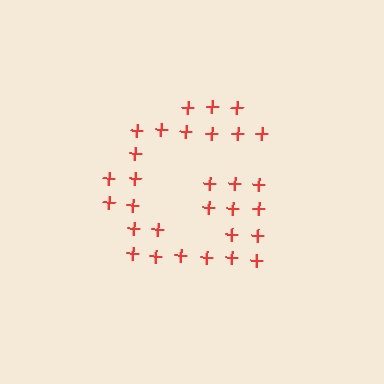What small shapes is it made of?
It is made of small plus signs.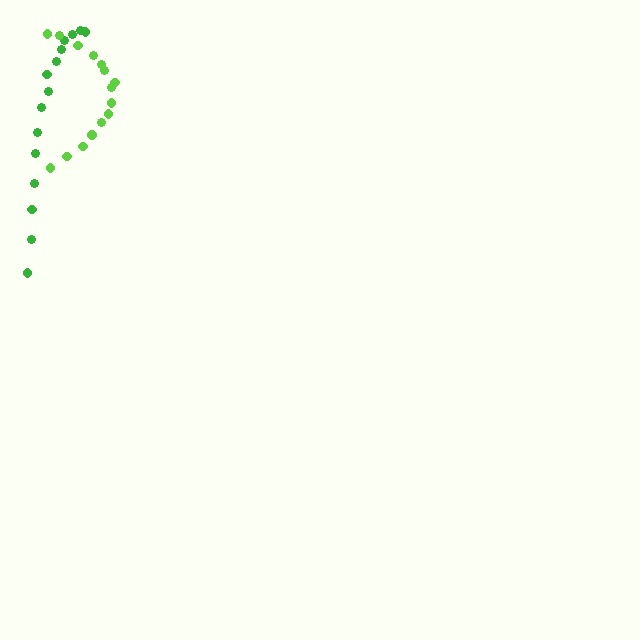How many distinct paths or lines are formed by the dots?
There are 2 distinct paths.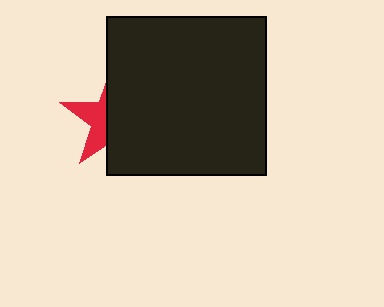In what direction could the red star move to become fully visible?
The red star could move left. That would shift it out from behind the black square entirely.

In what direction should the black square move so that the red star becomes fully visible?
The black square should move right. That is the shortest direction to clear the overlap and leave the red star fully visible.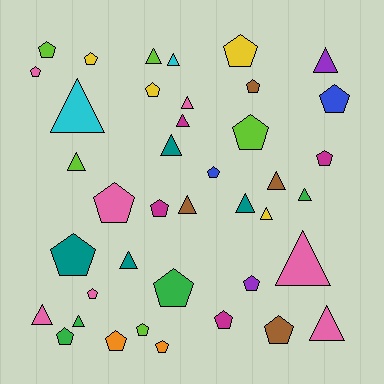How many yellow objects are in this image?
There are 4 yellow objects.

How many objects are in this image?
There are 40 objects.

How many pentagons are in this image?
There are 22 pentagons.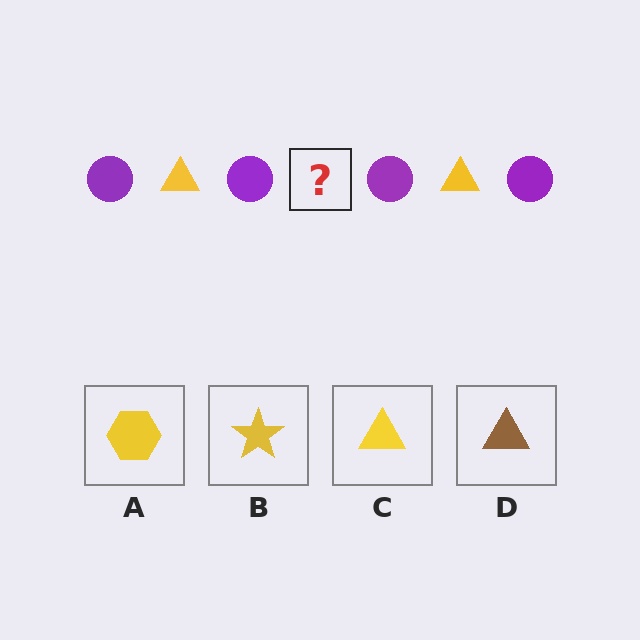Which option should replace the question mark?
Option C.